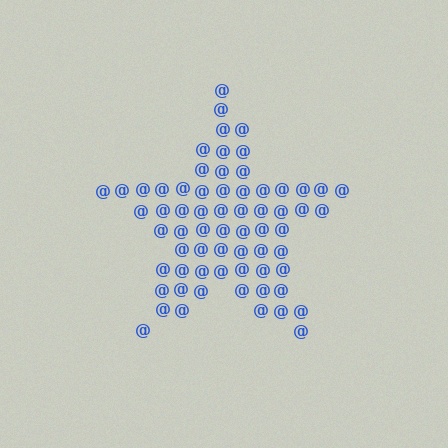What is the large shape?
The large shape is a star.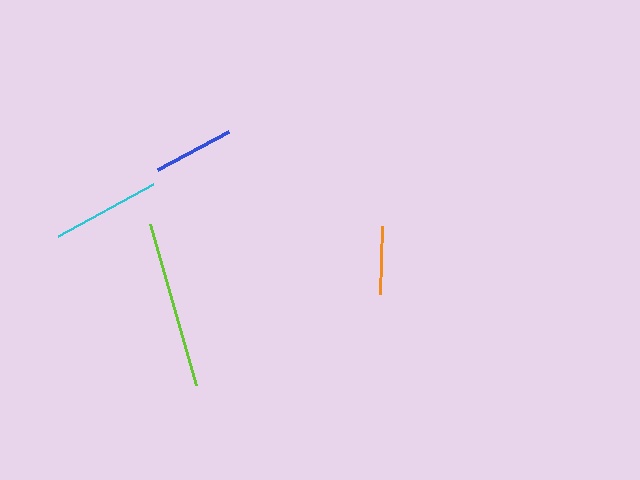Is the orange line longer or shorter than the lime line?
The lime line is longer than the orange line.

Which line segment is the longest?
The lime line is the longest at approximately 168 pixels.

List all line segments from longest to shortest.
From longest to shortest: lime, cyan, blue, orange.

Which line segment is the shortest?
The orange line is the shortest at approximately 68 pixels.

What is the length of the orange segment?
The orange segment is approximately 68 pixels long.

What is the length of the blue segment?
The blue segment is approximately 80 pixels long.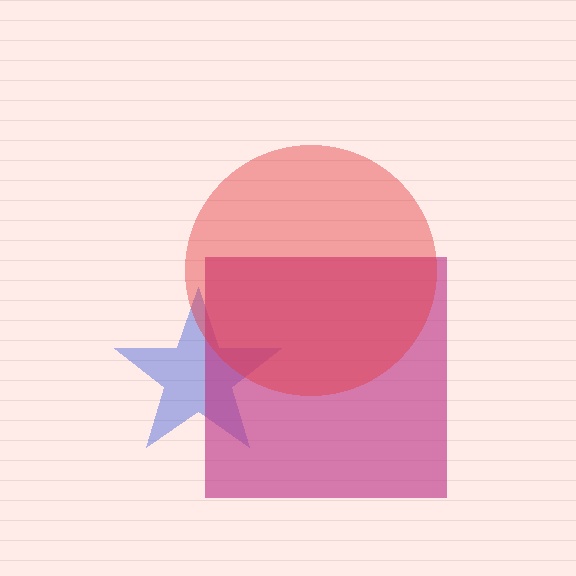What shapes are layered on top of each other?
The layered shapes are: a blue star, a magenta square, a red circle.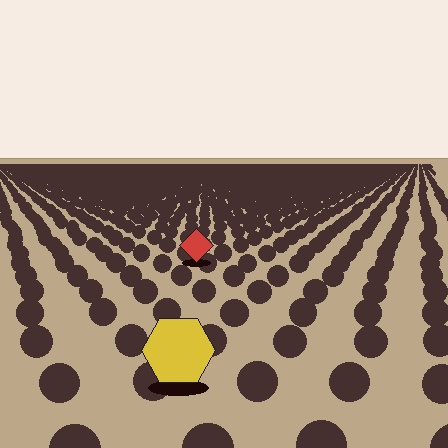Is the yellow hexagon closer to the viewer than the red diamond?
Yes. The yellow hexagon is closer — you can tell from the texture gradient: the ground texture is coarser near it.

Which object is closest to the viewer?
The yellow hexagon is closest. The texture marks near it are larger and more spread out.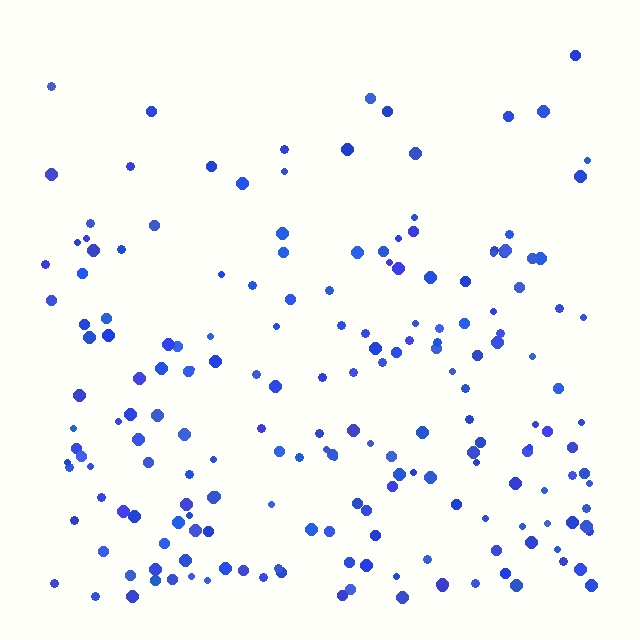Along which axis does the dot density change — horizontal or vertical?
Vertical.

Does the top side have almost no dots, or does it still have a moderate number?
Still a moderate number, just noticeably fewer than the bottom.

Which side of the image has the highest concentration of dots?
The bottom.